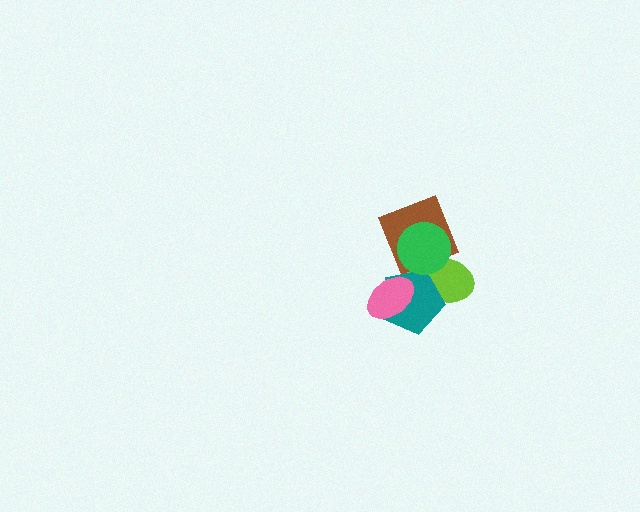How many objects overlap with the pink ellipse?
2 objects overlap with the pink ellipse.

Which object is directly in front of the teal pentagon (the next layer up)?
The brown diamond is directly in front of the teal pentagon.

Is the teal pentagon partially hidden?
Yes, it is partially covered by another shape.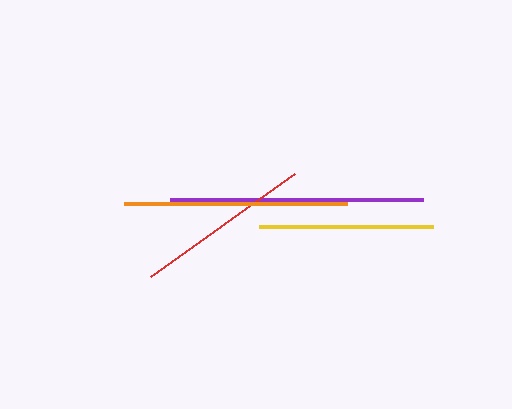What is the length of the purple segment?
The purple segment is approximately 253 pixels long.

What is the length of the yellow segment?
The yellow segment is approximately 174 pixels long.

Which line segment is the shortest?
The yellow line is the shortest at approximately 174 pixels.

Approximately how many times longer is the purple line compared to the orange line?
The purple line is approximately 1.1 times the length of the orange line.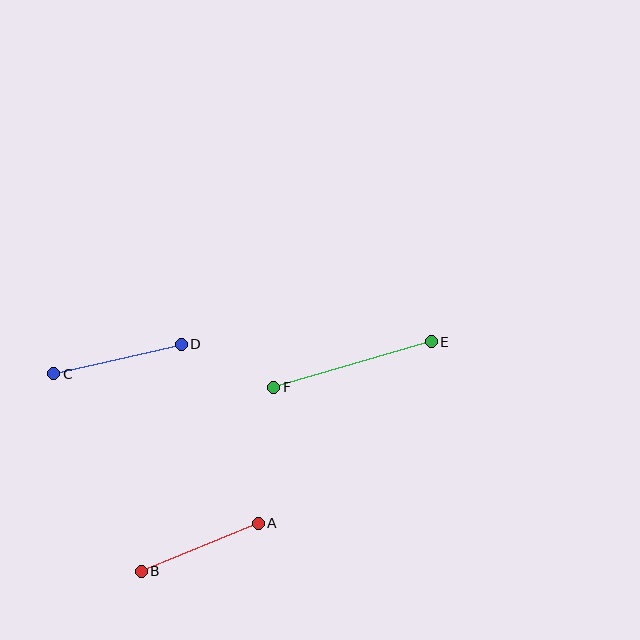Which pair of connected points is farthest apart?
Points E and F are farthest apart.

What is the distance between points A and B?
The distance is approximately 126 pixels.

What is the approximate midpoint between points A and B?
The midpoint is at approximately (200, 547) pixels.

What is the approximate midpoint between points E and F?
The midpoint is at approximately (352, 365) pixels.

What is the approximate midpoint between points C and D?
The midpoint is at approximately (117, 359) pixels.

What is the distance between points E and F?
The distance is approximately 164 pixels.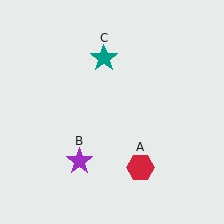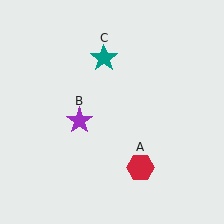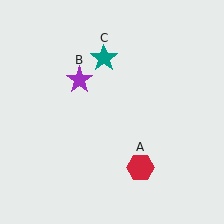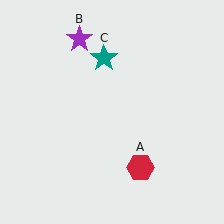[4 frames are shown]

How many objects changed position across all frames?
1 object changed position: purple star (object B).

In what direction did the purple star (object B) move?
The purple star (object B) moved up.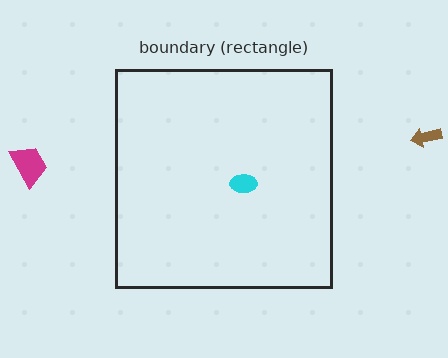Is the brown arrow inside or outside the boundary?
Outside.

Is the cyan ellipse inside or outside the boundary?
Inside.